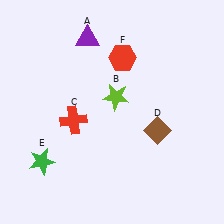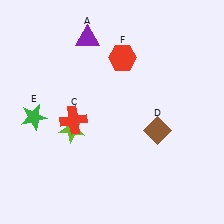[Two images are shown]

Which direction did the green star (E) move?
The green star (E) moved up.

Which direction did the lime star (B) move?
The lime star (B) moved left.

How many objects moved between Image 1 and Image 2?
2 objects moved between the two images.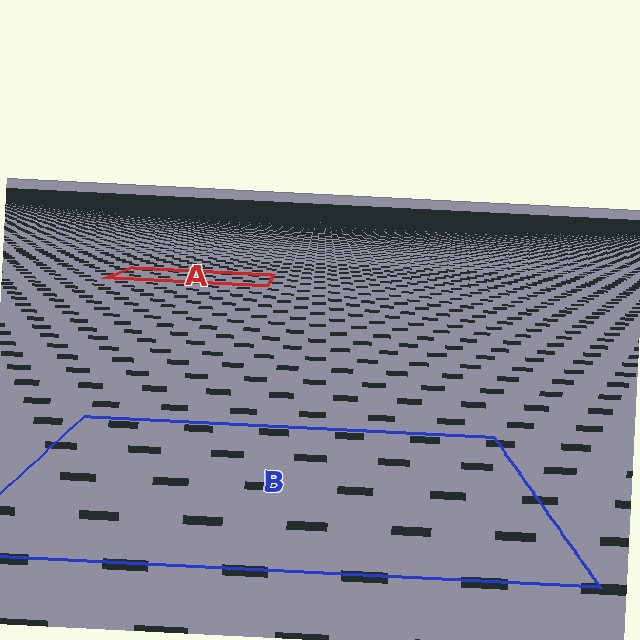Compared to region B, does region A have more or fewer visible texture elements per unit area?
Region A has more texture elements per unit area — they are packed more densely because it is farther away.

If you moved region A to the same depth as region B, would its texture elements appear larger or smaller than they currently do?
They would appear larger. At a closer depth, the same texture elements are projected at a bigger on-screen size.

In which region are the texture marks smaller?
The texture marks are smaller in region A, because it is farther away.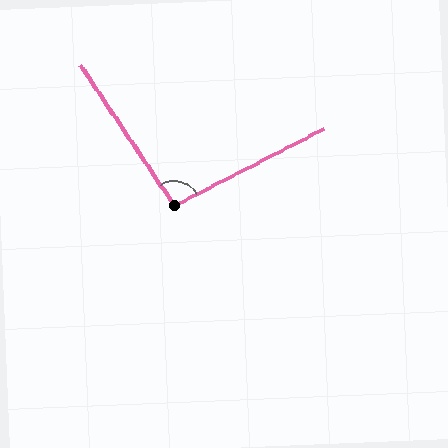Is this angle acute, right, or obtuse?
It is obtuse.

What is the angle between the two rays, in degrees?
Approximately 96 degrees.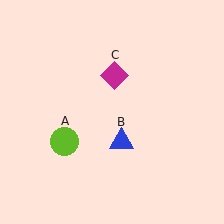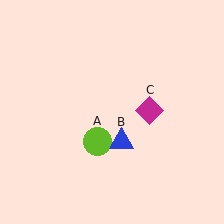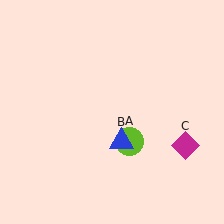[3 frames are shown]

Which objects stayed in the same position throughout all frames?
Blue triangle (object B) remained stationary.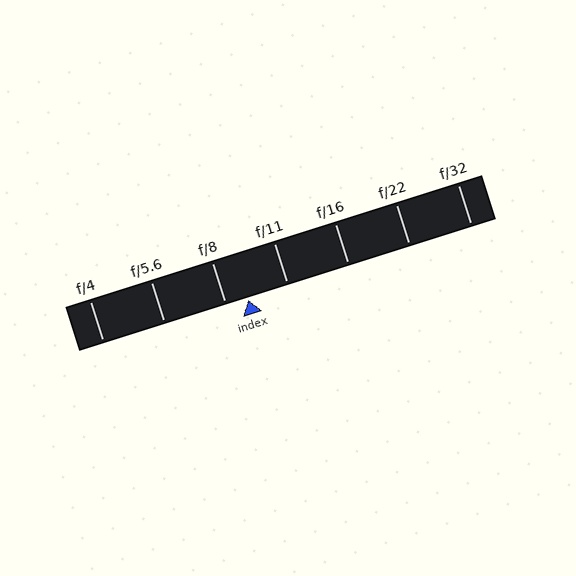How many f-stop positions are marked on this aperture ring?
There are 7 f-stop positions marked.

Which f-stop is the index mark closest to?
The index mark is closest to f/8.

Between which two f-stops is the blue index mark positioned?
The index mark is between f/8 and f/11.